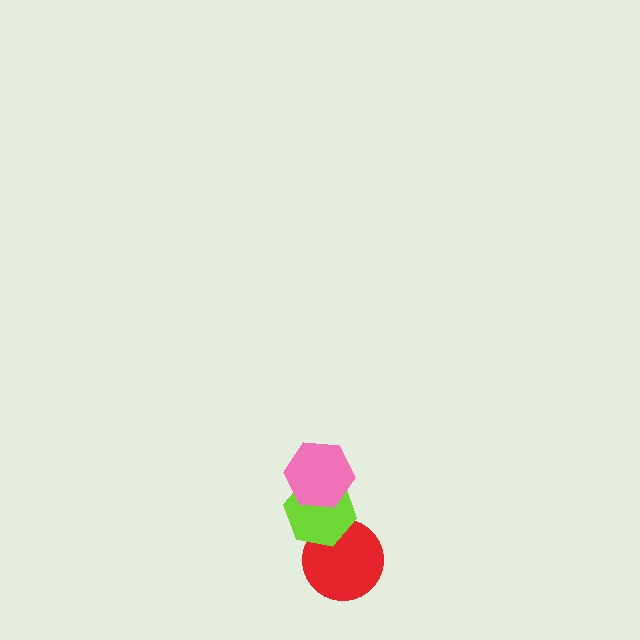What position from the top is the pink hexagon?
The pink hexagon is 1st from the top.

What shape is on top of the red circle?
The lime hexagon is on top of the red circle.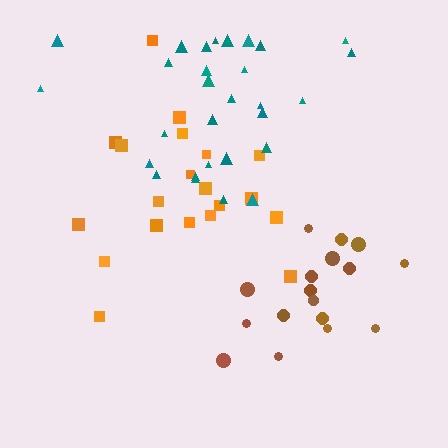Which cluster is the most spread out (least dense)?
Orange.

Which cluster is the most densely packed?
Teal.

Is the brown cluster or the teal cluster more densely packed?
Teal.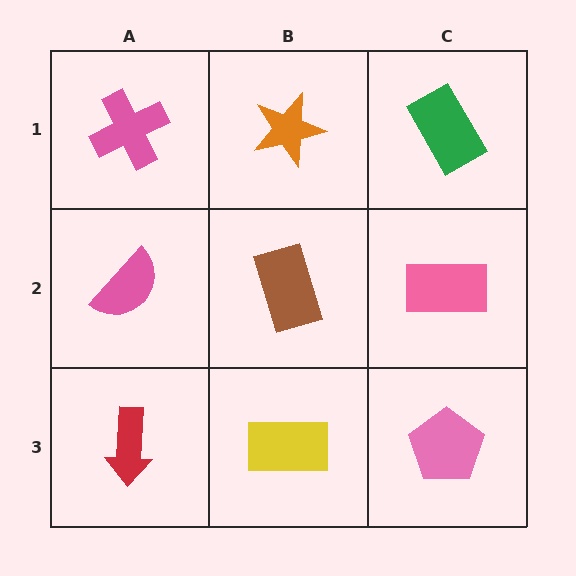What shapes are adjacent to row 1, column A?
A pink semicircle (row 2, column A), an orange star (row 1, column B).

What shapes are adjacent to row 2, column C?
A green rectangle (row 1, column C), a pink pentagon (row 3, column C), a brown rectangle (row 2, column B).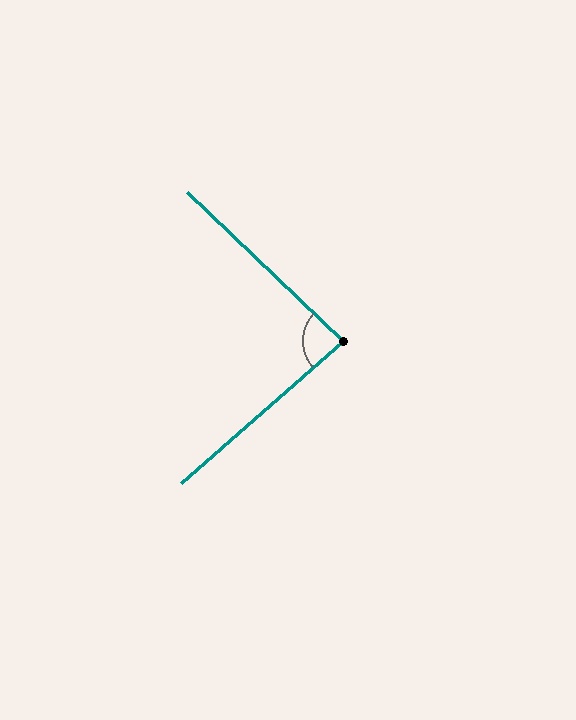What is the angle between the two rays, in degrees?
Approximately 85 degrees.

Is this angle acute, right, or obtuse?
It is acute.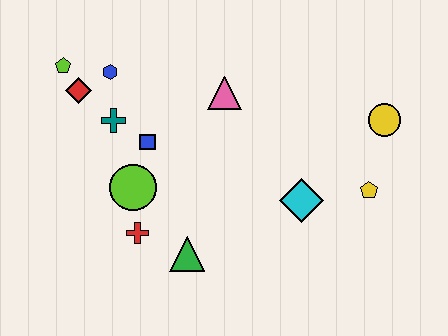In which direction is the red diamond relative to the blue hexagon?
The red diamond is to the left of the blue hexagon.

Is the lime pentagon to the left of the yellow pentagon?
Yes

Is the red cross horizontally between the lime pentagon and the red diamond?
No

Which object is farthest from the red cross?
The yellow circle is farthest from the red cross.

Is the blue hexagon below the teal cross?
No